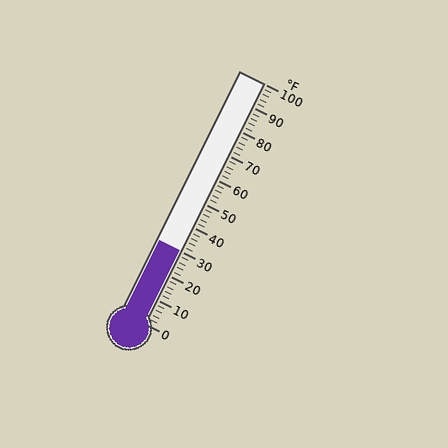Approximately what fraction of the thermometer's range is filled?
The thermometer is filled to approximately 30% of its range.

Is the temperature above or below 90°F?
The temperature is below 90°F.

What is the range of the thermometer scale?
The thermometer scale ranges from 0°F to 100°F.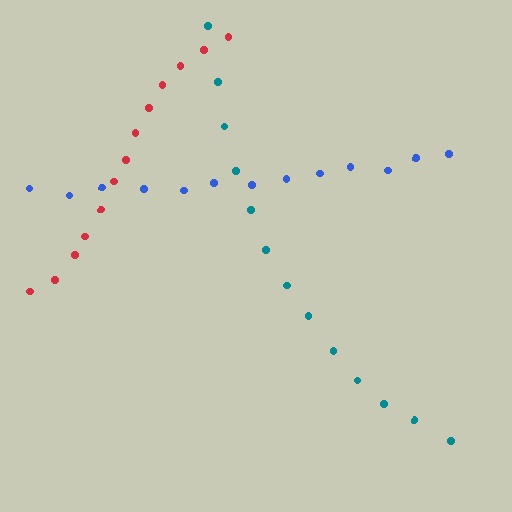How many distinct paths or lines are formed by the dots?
There are 3 distinct paths.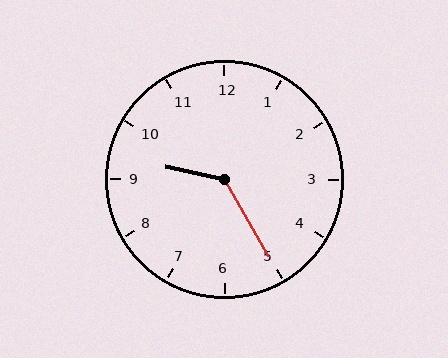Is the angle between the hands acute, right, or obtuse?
It is obtuse.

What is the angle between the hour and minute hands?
Approximately 132 degrees.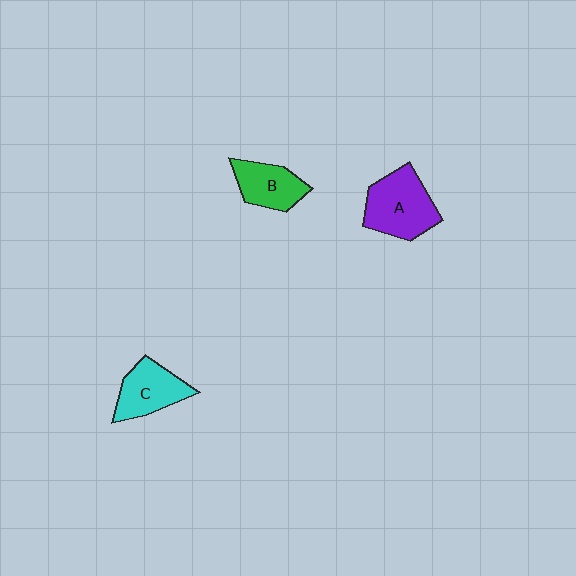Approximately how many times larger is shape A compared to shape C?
Approximately 1.3 times.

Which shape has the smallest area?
Shape B (green).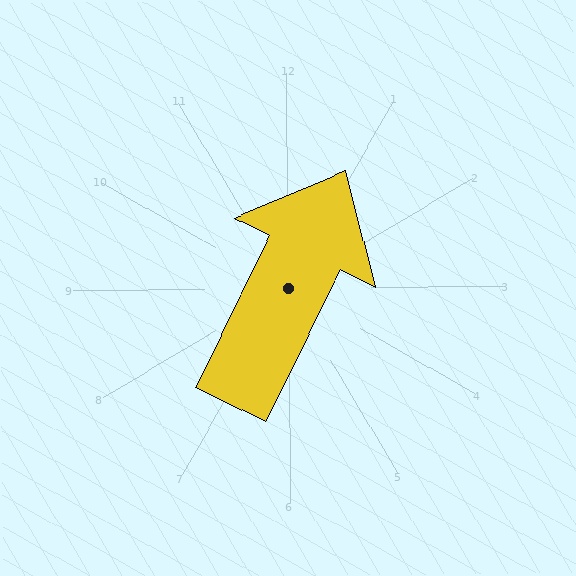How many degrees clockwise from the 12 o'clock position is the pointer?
Approximately 27 degrees.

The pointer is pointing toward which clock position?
Roughly 1 o'clock.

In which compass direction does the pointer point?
Northeast.